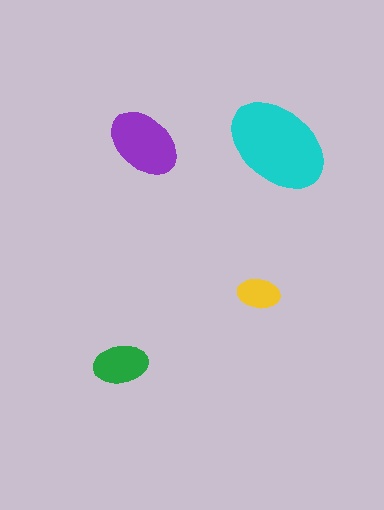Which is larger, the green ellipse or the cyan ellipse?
The cyan one.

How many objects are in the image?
There are 4 objects in the image.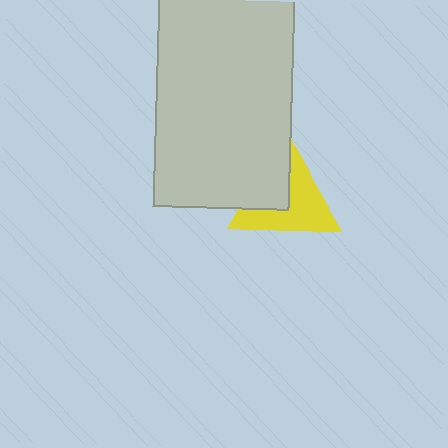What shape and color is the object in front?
The object in front is a light gray rectangle.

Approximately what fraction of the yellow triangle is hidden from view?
Roughly 39% of the yellow triangle is hidden behind the light gray rectangle.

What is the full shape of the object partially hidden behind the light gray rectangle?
The partially hidden object is a yellow triangle.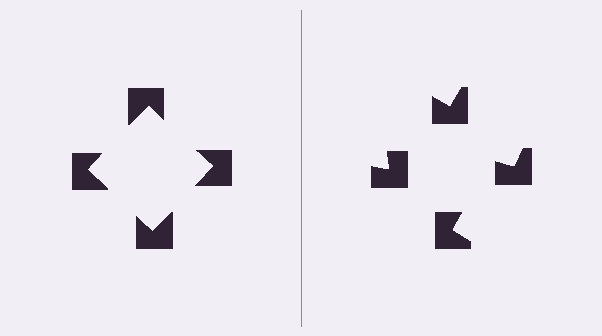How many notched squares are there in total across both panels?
8 — 4 on each side.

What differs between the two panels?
The notched squares are positioned identically on both sides; only the wedge orientations differ. On the left they align to a square; on the right they are misaligned.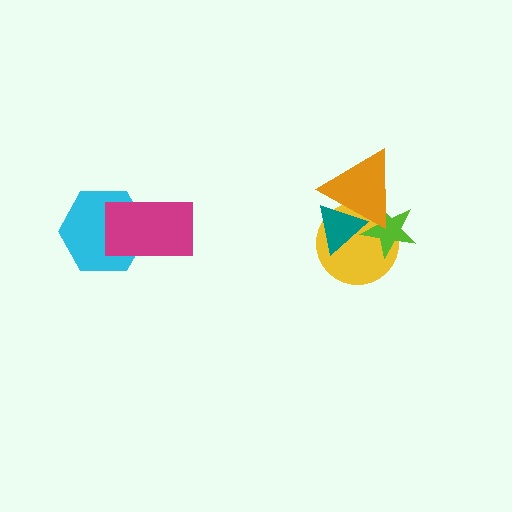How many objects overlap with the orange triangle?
3 objects overlap with the orange triangle.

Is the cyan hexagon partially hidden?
Yes, it is partially covered by another shape.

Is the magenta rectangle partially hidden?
No, no other shape covers it.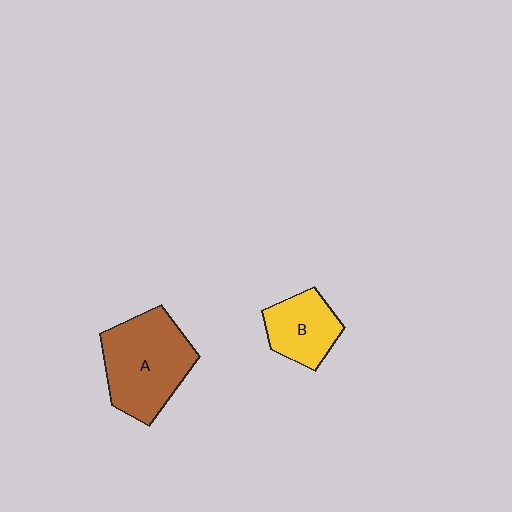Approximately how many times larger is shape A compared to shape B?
Approximately 1.7 times.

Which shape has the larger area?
Shape A (brown).